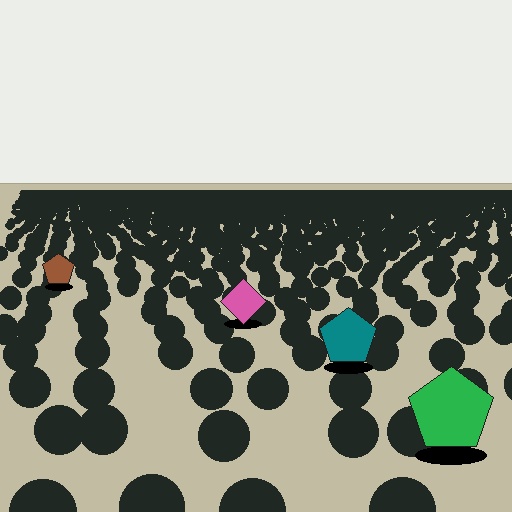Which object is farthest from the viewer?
The brown pentagon is farthest from the viewer. It appears smaller and the ground texture around it is denser.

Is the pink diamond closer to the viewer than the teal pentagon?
No. The teal pentagon is closer — you can tell from the texture gradient: the ground texture is coarser near it.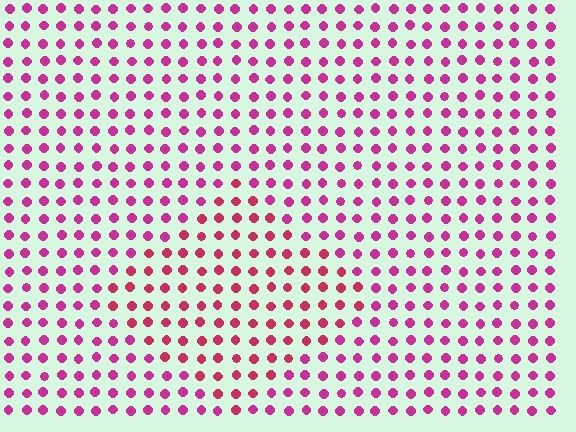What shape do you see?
I see a diamond.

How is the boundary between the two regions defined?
The boundary is defined purely by a slight shift in hue (about 23 degrees). Spacing, size, and orientation are identical on both sides.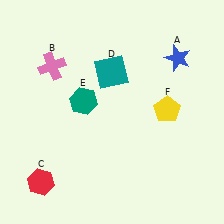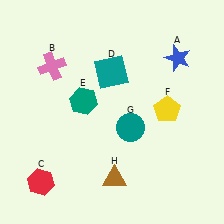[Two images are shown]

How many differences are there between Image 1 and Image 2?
There are 2 differences between the two images.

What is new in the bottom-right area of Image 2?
A teal circle (G) was added in the bottom-right area of Image 2.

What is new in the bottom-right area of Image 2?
A brown triangle (H) was added in the bottom-right area of Image 2.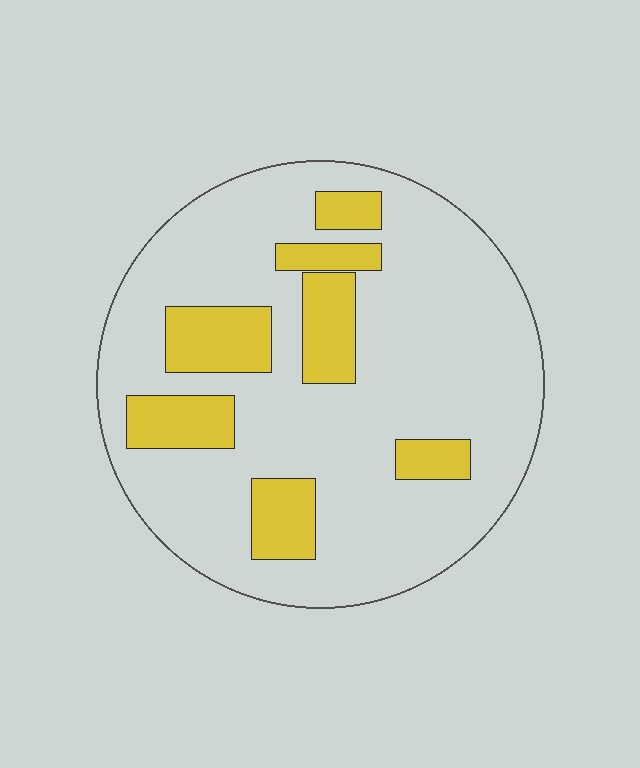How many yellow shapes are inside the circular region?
7.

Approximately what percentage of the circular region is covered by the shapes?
Approximately 20%.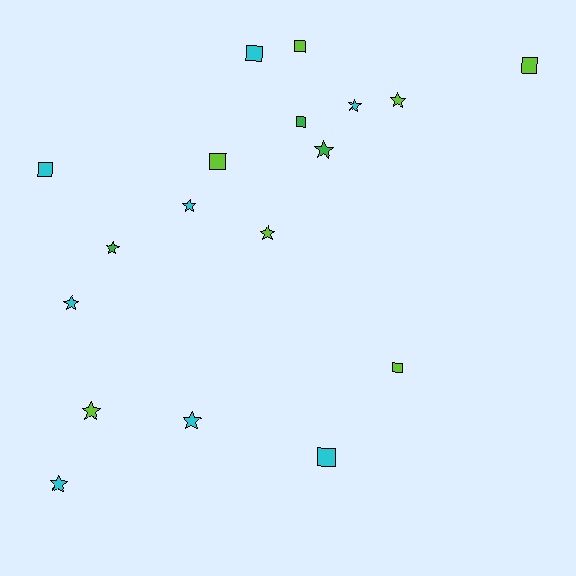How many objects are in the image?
There are 18 objects.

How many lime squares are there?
There are 4 lime squares.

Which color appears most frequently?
Cyan, with 8 objects.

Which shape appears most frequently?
Star, with 10 objects.